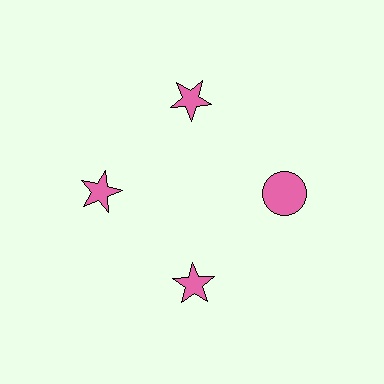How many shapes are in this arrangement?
There are 4 shapes arranged in a ring pattern.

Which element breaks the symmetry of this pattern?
The pink circle at roughly the 3 o'clock position breaks the symmetry. All other shapes are pink stars.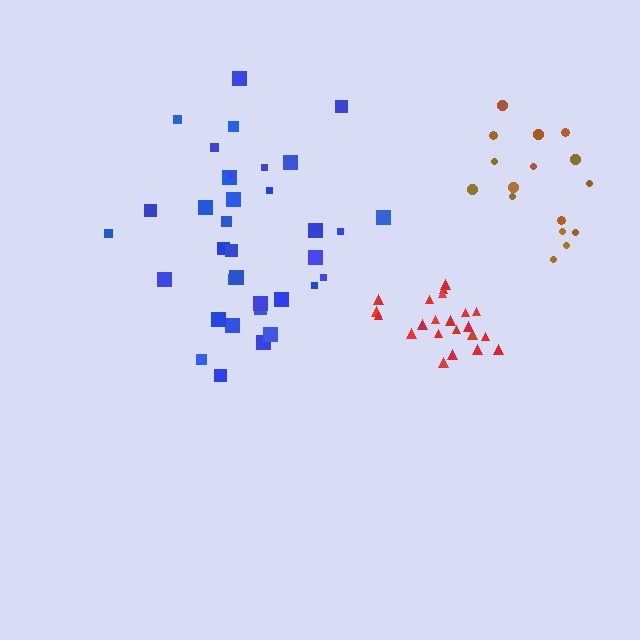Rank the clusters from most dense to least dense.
red, brown, blue.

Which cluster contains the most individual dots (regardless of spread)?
Blue (35).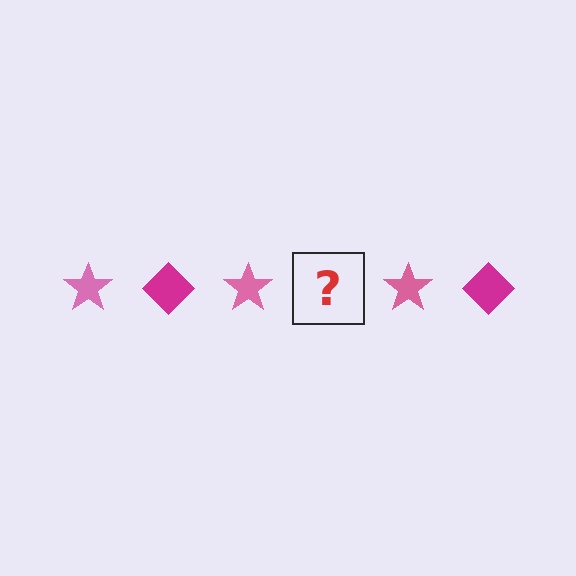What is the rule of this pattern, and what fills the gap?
The rule is that the pattern alternates between pink star and magenta diamond. The gap should be filled with a magenta diamond.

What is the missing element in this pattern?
The missing element is a magenta diamond.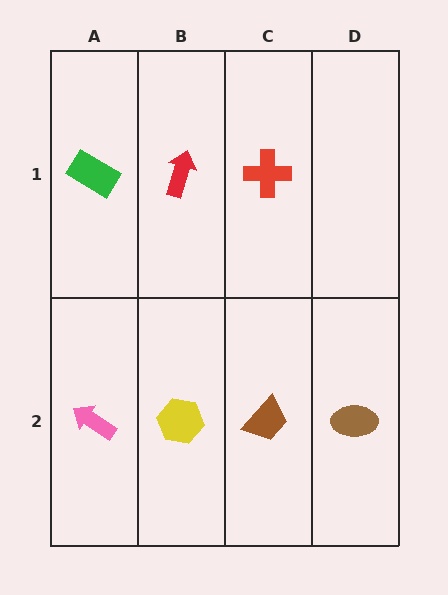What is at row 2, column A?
A pink arrow.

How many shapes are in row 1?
3 shapes.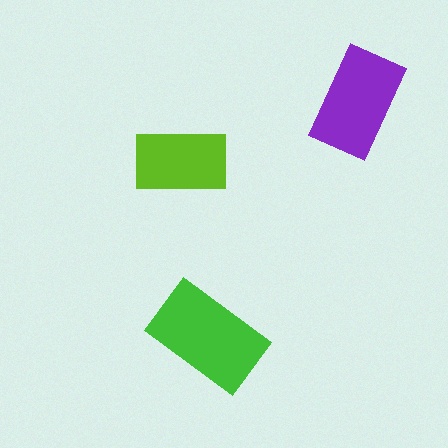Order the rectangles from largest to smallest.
the green one, the purple one, the lime one.